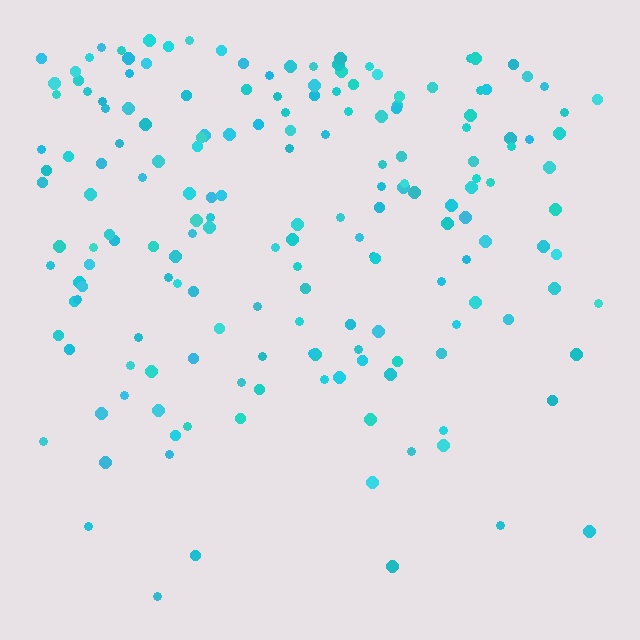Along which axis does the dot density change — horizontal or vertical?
Vertical.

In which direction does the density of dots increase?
From bottom to top, with the top side densest.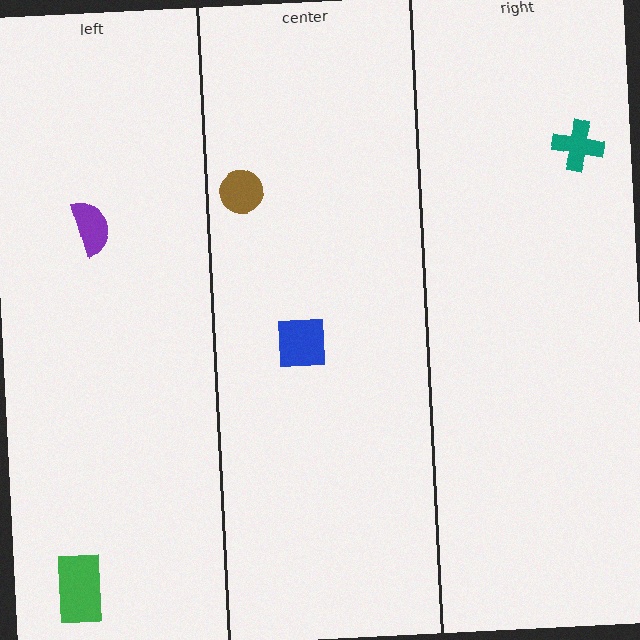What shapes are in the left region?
The green rectangle, the purple semicircle.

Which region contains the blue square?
The center region.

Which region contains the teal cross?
The right region.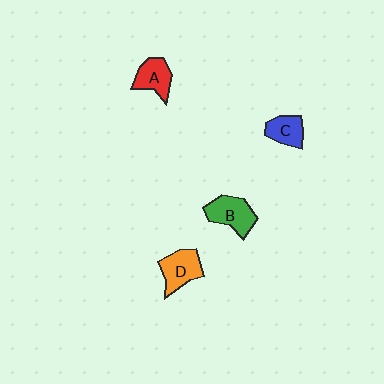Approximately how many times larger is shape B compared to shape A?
Approximately 1.2 times.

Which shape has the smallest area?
Shape C (blue).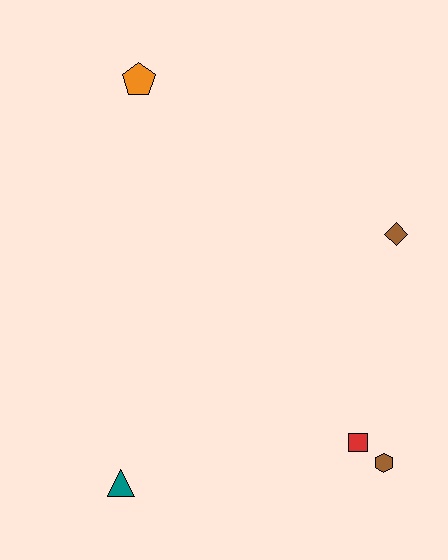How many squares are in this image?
There is 1 square.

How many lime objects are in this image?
There are no lime objects.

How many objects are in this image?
There are 5 objects.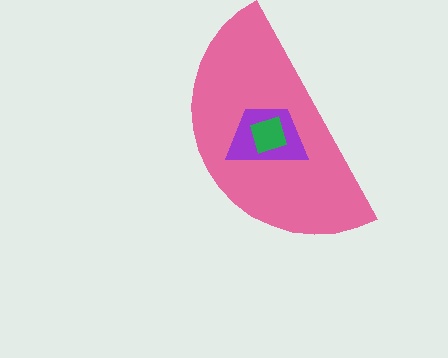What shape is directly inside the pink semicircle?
The purple trapezoid.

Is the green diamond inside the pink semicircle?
Yes.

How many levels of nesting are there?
3.